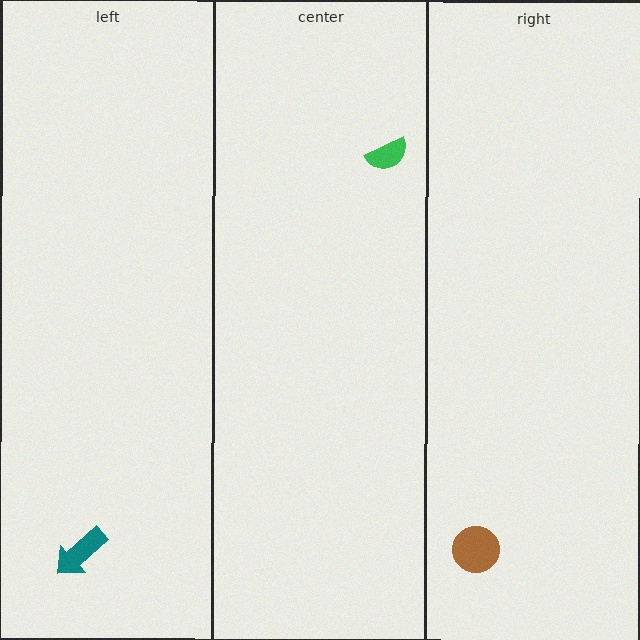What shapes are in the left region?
The teal arrow.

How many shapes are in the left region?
1.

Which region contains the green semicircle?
The center region.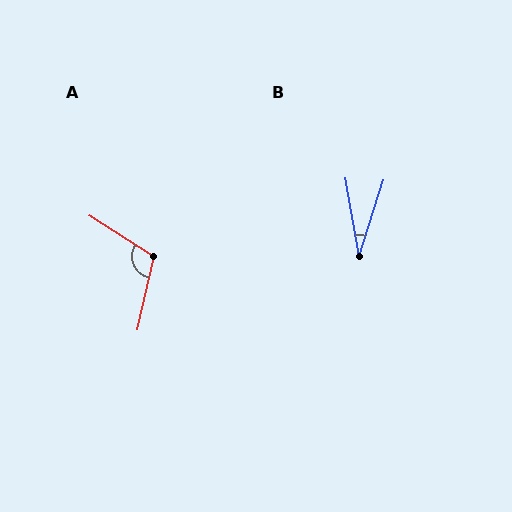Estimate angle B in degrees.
Approximately 27 degrees.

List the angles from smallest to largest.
B (27°), A (110°).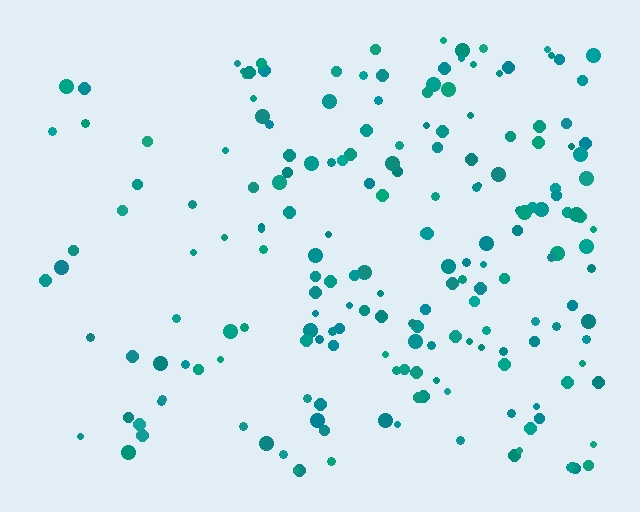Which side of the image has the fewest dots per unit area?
The left.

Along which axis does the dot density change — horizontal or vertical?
Horizontal.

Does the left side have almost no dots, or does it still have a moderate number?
Still a moderate number, just noticeably fewer than the right.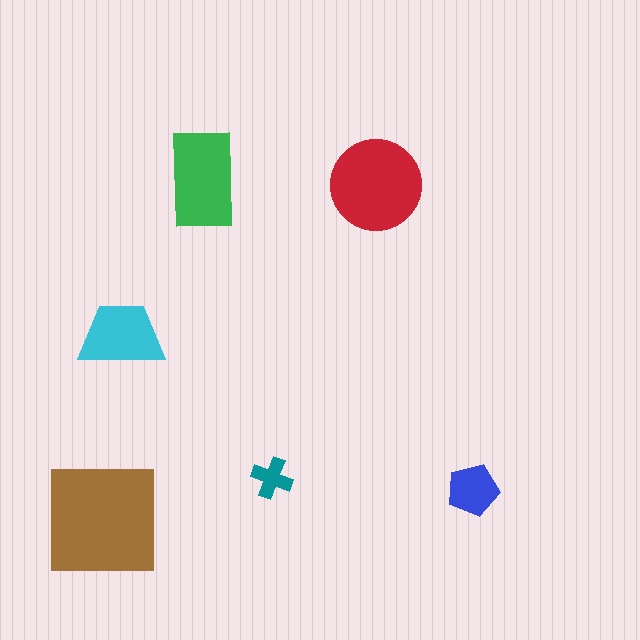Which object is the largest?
The brown square.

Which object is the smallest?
The teal cross.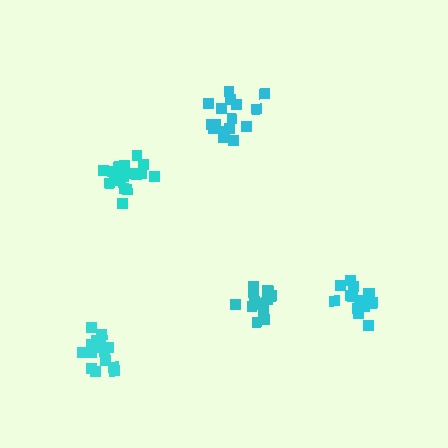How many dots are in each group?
Group 1: 16 dots, Group 2: 17 dots, Group 3: 19 dots, Group 4: 17 dots, Group 5: 16 dots (85 total).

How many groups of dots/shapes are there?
There are 5 groups.